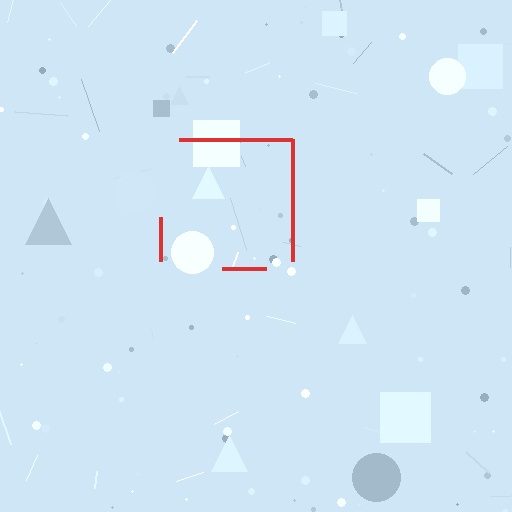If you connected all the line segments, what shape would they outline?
They would outline a square.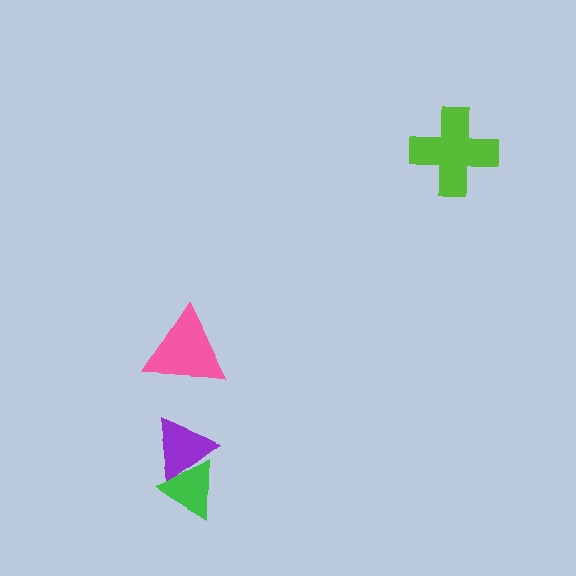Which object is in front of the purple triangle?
The green triangle is in front of the purple triangle.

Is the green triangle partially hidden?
No, no other shape covers it.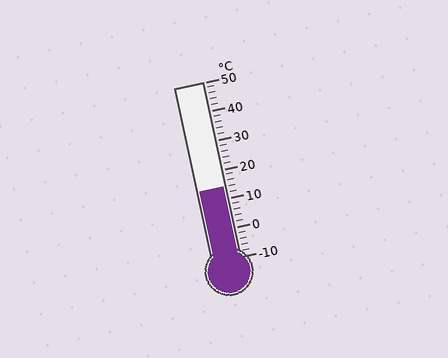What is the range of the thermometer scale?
The thermometer scale ranges from -10°C to 50°C.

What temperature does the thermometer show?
The thermometer shows approximately 14°C.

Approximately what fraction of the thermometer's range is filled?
The thermometer is filled to approximately 40% of its range.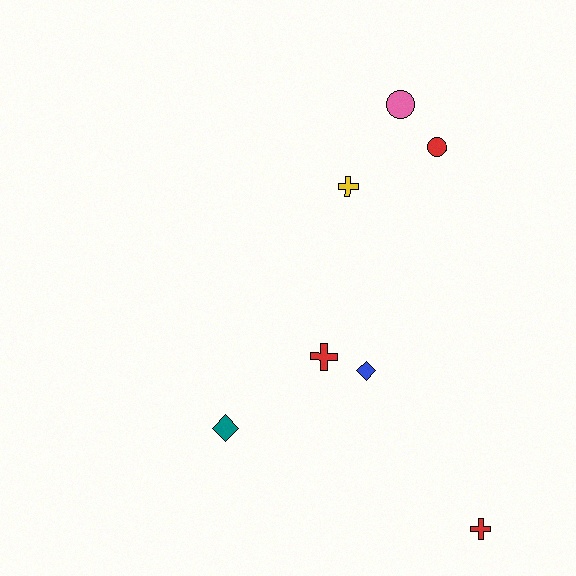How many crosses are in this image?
There are 3 crosses.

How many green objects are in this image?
There are no green objects.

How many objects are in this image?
There are 7 objects.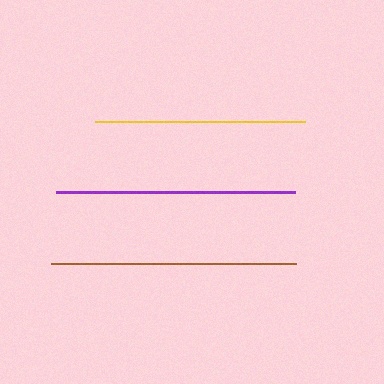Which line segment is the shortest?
The yellow line is the shortest at approximately 210 pixels.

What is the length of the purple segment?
The purple segment is approximately 239 pixels long.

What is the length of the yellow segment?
The yellow segment is approximately 210 pixels long.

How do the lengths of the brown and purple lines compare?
The brown and purple lines are approximately the same length.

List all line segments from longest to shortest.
From longest to shortest: brown, purple, yellow.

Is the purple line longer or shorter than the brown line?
The brown line is longer than the purple line.